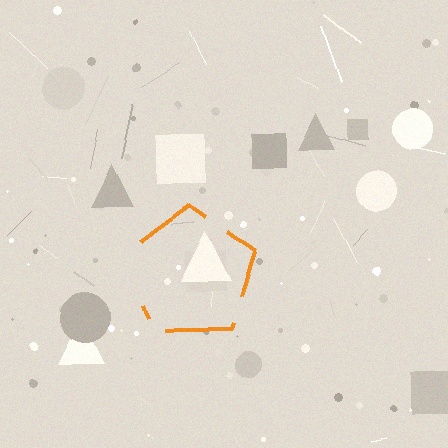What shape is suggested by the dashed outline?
The dashed outline suggests a pentagon.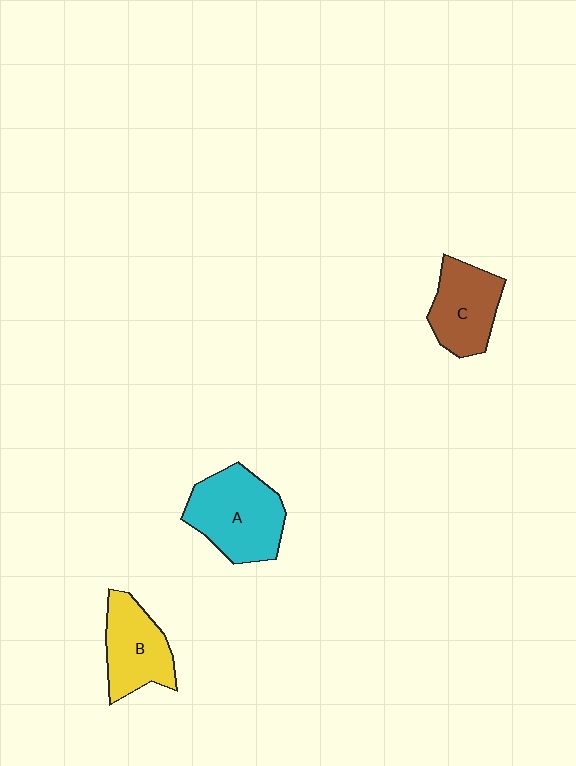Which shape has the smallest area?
Shape C (brown).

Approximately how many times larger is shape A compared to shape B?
Approximately 1.3 times.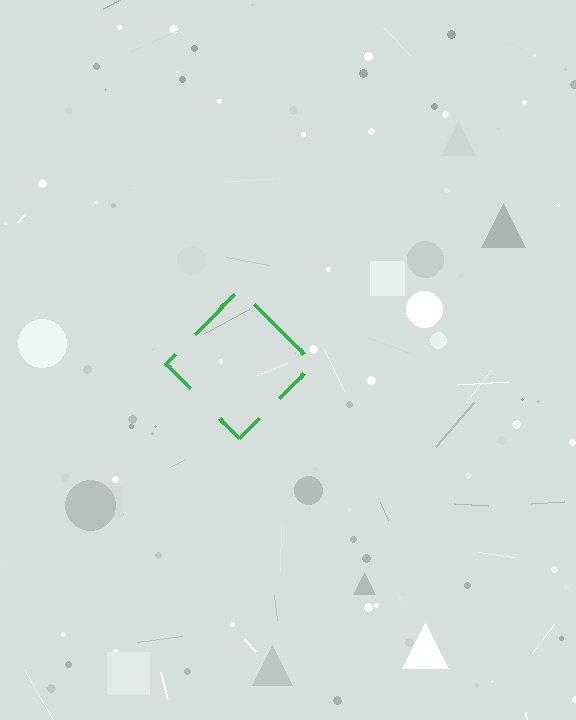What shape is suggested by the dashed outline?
The dashed outline suggests a diamond.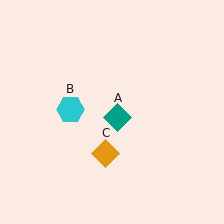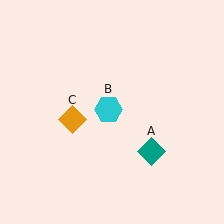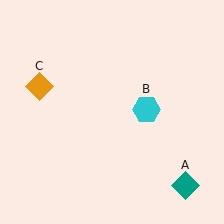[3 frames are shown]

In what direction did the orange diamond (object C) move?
The orange diamond (object C) moved up and to the left.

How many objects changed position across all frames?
3 objects changed position: teal diamond (object A), cyan hexagon (object B), orange diamond (object C).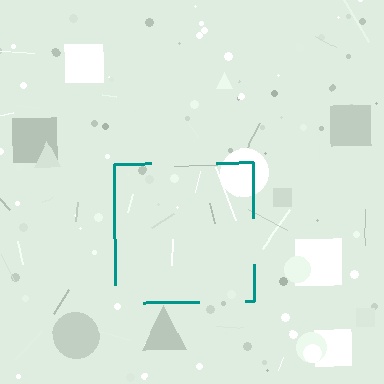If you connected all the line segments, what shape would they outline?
They would outline a square.